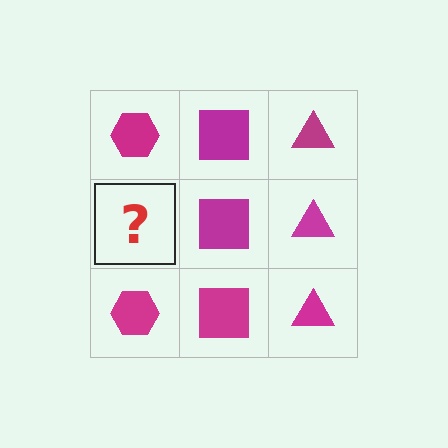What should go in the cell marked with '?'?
The missing cell should contain a magenta hexagon.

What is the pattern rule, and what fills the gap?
The rule is that each column has a consistent shape. The gap should be filled with a magenta hexagon.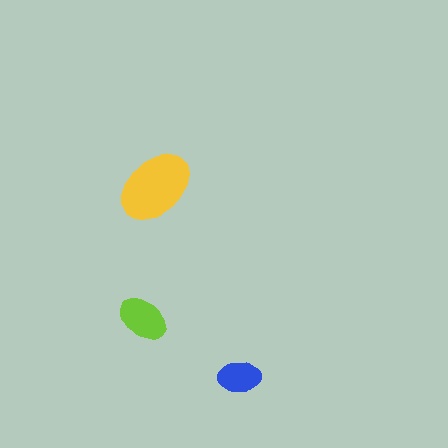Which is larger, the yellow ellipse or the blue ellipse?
The yellow one.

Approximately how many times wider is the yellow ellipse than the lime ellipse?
About 1.5 times wider.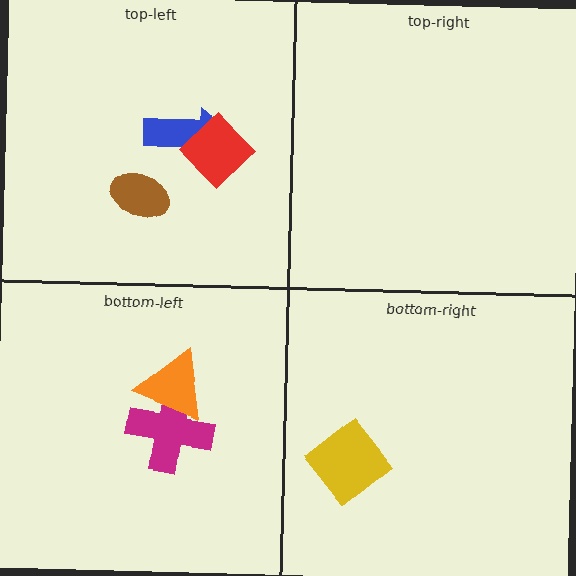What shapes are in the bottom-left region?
The magenta cross, the orange triangle.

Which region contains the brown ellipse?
The top-left region.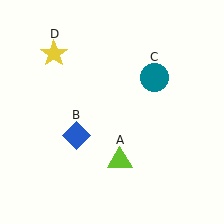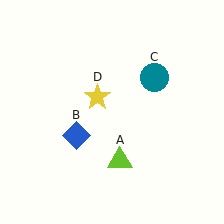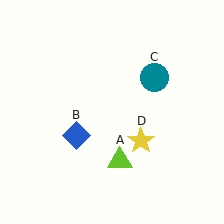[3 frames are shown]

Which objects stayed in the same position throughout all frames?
Lime triangle (object A) and blue diamond (object B) and teal circle (object C) remained stationary.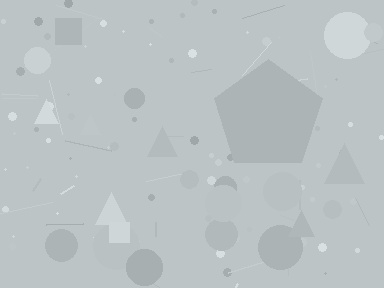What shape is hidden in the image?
A pentagon is hidden in the image.